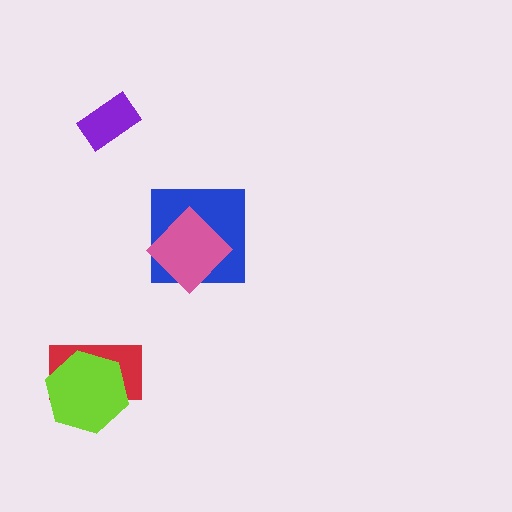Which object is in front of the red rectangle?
The lime hexagon is in front of the red rectangle.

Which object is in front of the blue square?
The pink diamond is in front of the blue square.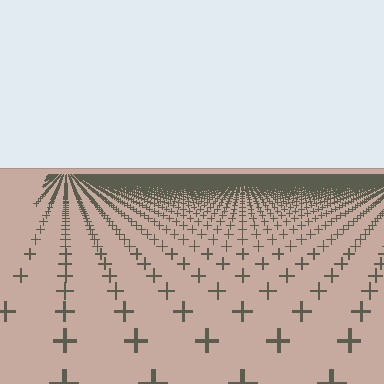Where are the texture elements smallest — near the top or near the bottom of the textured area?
Near the top.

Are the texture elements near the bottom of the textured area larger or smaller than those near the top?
Larger. Near the bottom, elements are closer to the viewer and appear at a bigger on-screen size.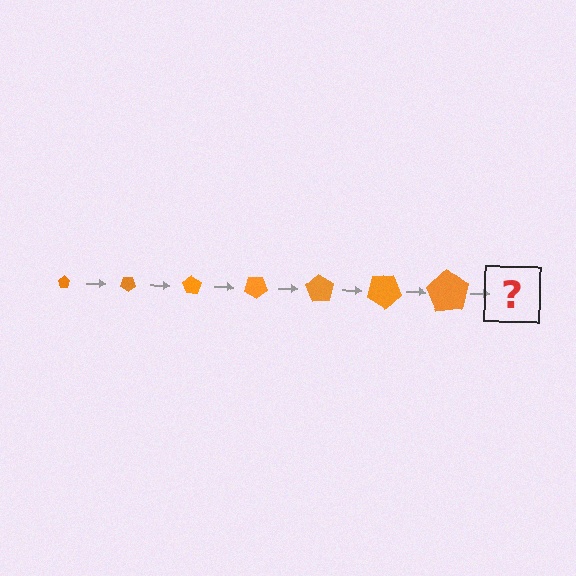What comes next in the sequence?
The next element should be a pentagon, larger than the previous one and rotated 245 degrees from the start.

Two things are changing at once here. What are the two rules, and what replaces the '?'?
The two rules are that the pentagon grows larger each step and it rotates 35 degrees each step. The '?' should be a pentagon, larger than the previous one and rotated 245 degrees from the start.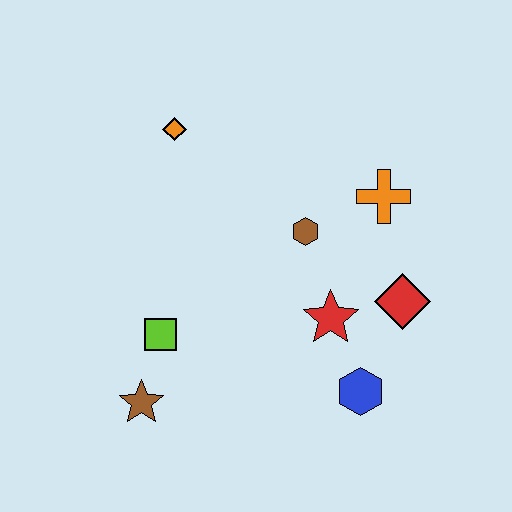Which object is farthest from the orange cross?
The brown star is farthest from the orange cross.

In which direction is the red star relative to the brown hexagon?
The red star is below the brown hexagon.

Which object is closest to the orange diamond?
The brown hexagon is closest to the orange diamond.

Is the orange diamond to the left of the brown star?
No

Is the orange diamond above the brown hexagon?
Yes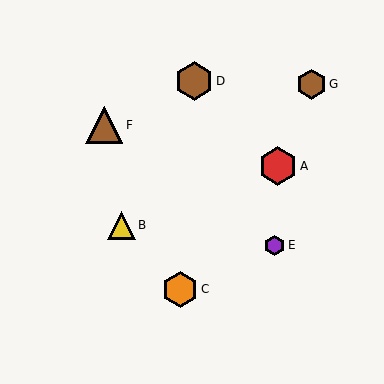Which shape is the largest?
The red hexagon (labeled A) is the largest.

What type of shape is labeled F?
Shape F is a brown triangle.